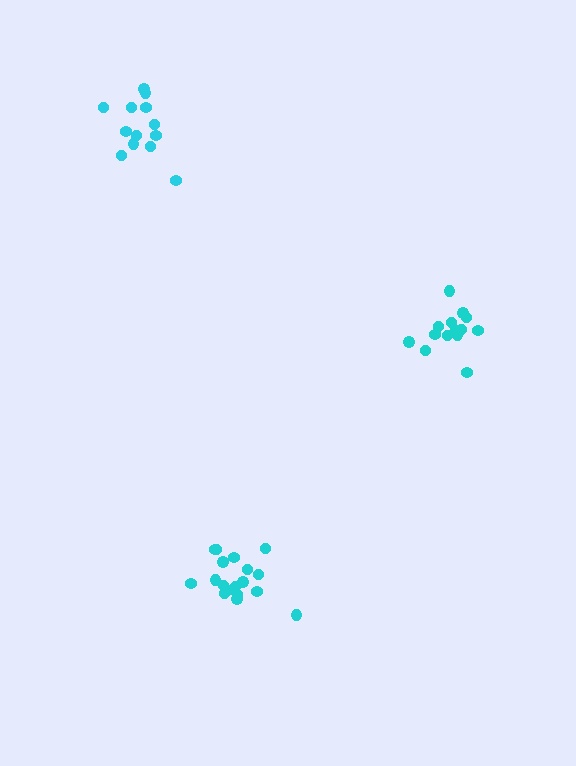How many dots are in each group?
Group 1: 14 dots, Group 2: 13 dots, Group 3: 18 dots (45 total).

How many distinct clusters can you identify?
There are 3 distinct clusters.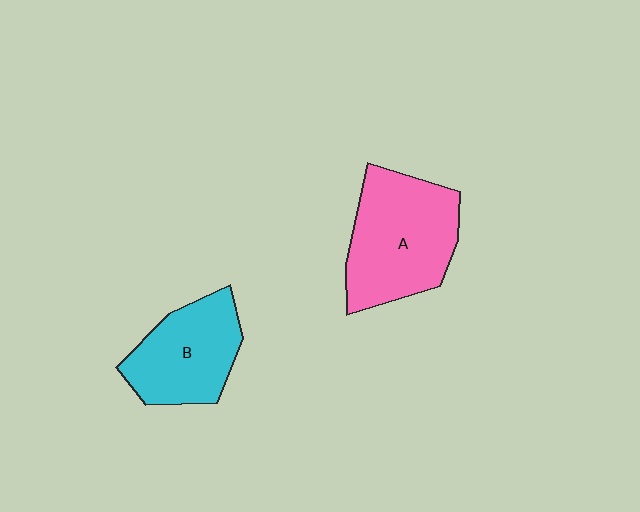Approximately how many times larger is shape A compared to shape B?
Approximately 1.3 times.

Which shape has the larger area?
Shape A (pink).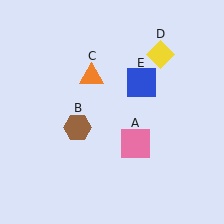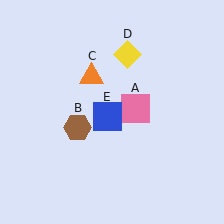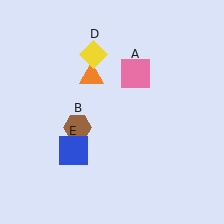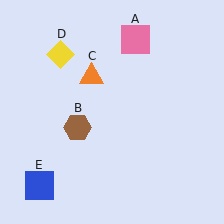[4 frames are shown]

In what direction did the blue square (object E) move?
The blue square (object E) moved down and to the left.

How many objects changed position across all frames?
3 objects changed position: pink square (object A), yellow diamond (object D), blue square (object E).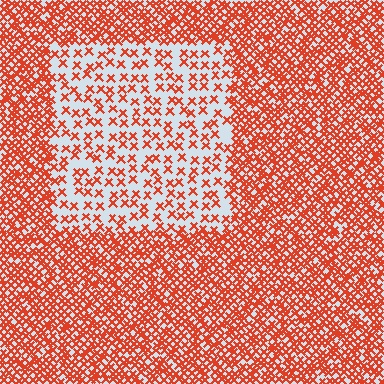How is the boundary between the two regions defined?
The boundary is defined by a change in element density (approximately 2.6x ratio). All elements are the same color, size, and shape.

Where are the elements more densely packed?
The elements are more densely packed outside the rectangle boundary.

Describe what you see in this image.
The image contains small red elements arranged at two different densities. A rectangle-shaped region is visible where the elements are less densely packed than the surrounding area.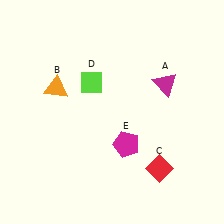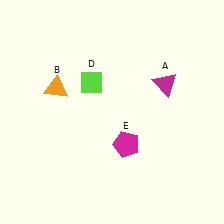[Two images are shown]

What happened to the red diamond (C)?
The red diamond (C) was removed in Image 2. It was in the bottom-right area of Image 1.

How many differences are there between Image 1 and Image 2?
There is 1 difference between the two images.